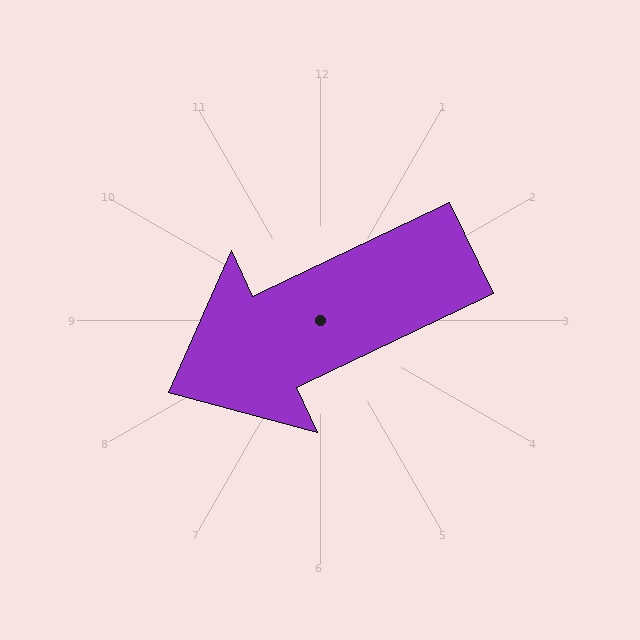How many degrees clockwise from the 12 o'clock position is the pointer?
Approximately 245 degrees.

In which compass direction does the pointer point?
Southwest.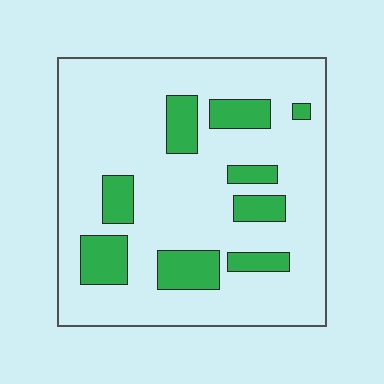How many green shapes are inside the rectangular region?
9.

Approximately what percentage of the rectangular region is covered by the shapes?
Approximately 20%.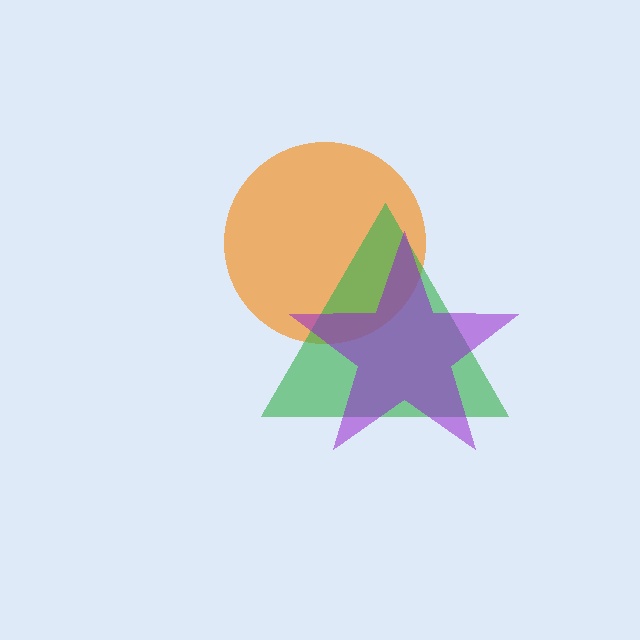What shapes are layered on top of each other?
The layered shapes are: an orange circle, a green triangle, a purple star.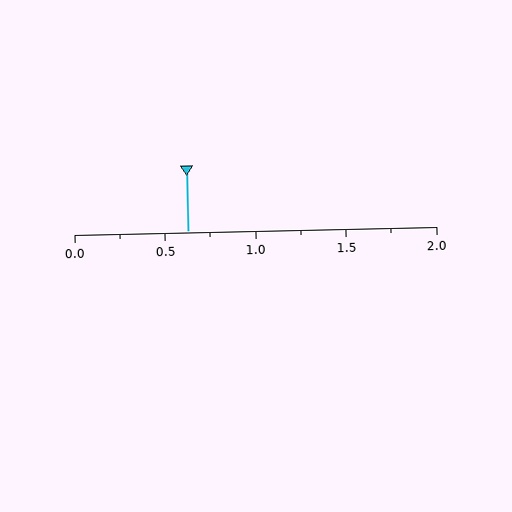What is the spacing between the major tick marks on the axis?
The major ticks are spaced 0.5 apart.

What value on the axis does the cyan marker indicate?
The marker indicates approximately 0.62.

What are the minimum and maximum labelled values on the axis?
The axis runs from 0.0 to 2.0.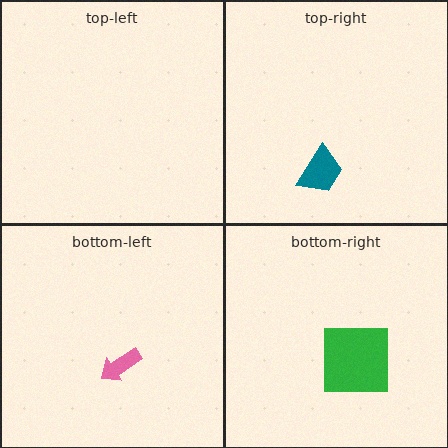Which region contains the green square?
The bottom-right region.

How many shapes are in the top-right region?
1.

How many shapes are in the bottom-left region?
1.